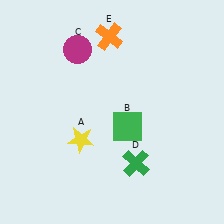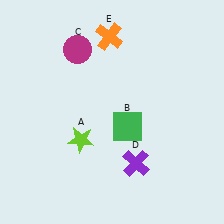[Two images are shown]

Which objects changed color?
A changed from yellow to lime. D changed from green to purple.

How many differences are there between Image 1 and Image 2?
There are 2 differences between the two images.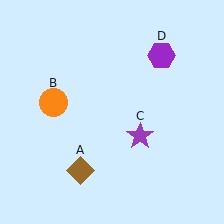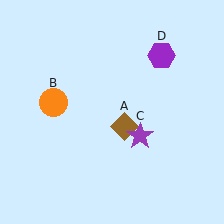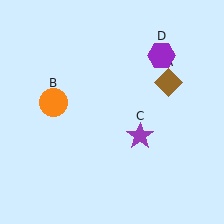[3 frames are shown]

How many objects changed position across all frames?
1 object changed position: brown diamond (object A).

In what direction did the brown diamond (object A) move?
The brown diamond (object A) moved up and to the right.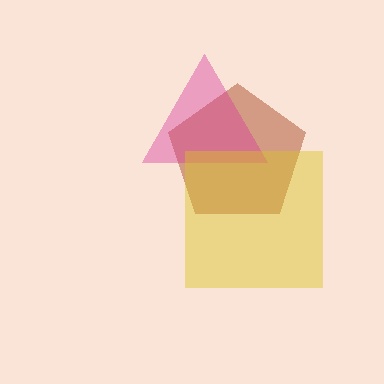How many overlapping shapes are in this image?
There are 3 overlapping shapes in the image.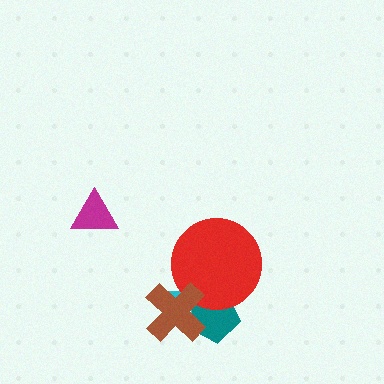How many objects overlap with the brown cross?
3 objects overlap with the brown cross.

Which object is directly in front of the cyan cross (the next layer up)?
The teal pentagon is directly in front of the cyan cross.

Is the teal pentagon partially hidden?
Yes, it is partially covered by another shape.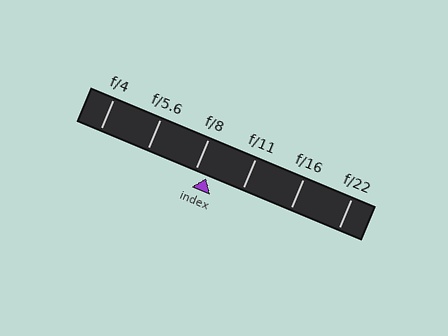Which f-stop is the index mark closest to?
The index mark is closest to f/8.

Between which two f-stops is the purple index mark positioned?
The index mark is between f/8 and f/11.